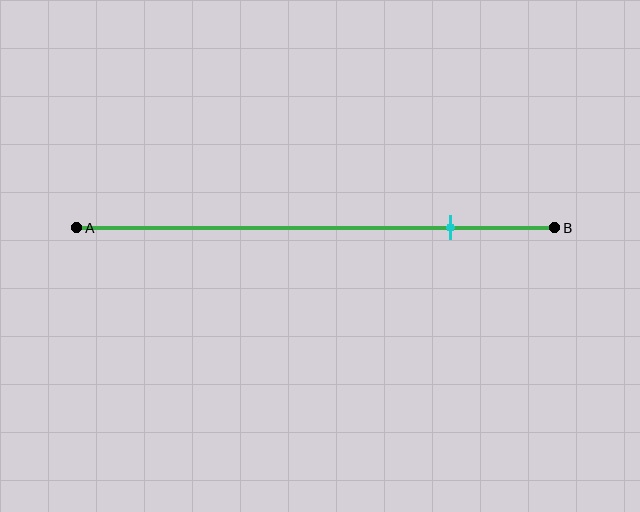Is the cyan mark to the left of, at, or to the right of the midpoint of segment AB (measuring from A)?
The cyan mark is to the right of the midpoint of segment AB.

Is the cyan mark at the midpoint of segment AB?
No, the mark is at about 80% from A, not at the 50% midpoint.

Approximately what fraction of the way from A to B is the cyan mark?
The cyan mark is approximately 80% of the way from A to B.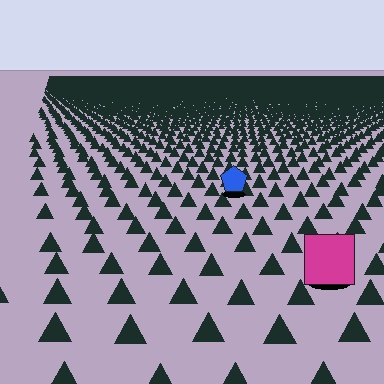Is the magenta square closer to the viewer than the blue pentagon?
Yes. The magenta square is closer — you can tell from the texture gradient: the ground texture is coarser near it.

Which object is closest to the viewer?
The magenta square is closest. The texture marks near it are larger and more spread out.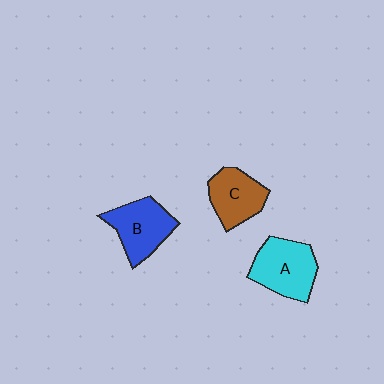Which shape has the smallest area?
Shape C (brown).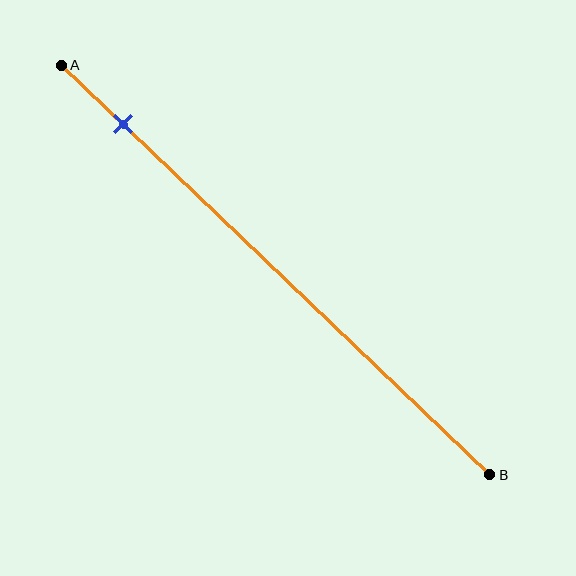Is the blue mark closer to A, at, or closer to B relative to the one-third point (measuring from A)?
The blue mark is closer to point A than the one-third point of segment AB.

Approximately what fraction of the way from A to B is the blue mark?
The blue mark is approximately 15% of the way from A to B.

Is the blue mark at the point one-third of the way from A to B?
No, the mark is at about 15% from A, not at the 33% one-third point.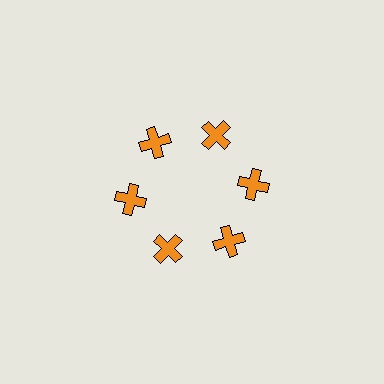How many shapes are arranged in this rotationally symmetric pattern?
There are 6 shapes, arranged in 6 groups of 1.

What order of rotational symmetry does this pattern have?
This pattern has 6-fold rotational symmetry.